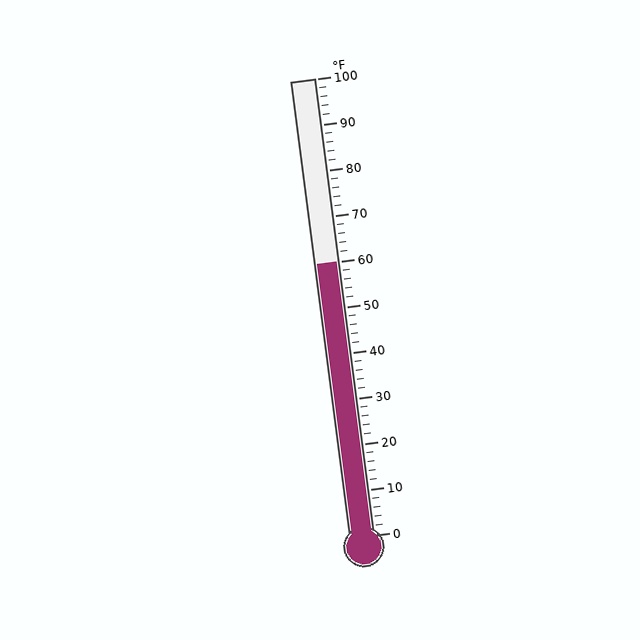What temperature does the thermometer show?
The thermometer shows approximately 60°F.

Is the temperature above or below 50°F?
The temperature is above 50°F.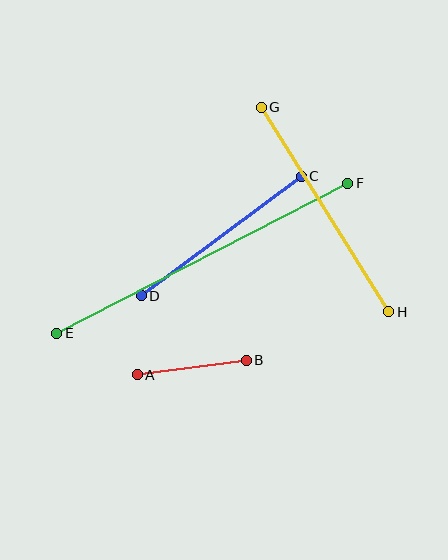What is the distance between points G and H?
The distance is approximately 241 pixels.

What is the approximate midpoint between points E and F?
The midpoint is at approximately (202, 258) pixels.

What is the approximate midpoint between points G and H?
The midpoint is at approximately (325, 210) pixels.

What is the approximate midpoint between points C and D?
The midpoint is at approximately (221, 236) pixels.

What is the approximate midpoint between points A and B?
The midpoint is at approximately (192, 367) pixels.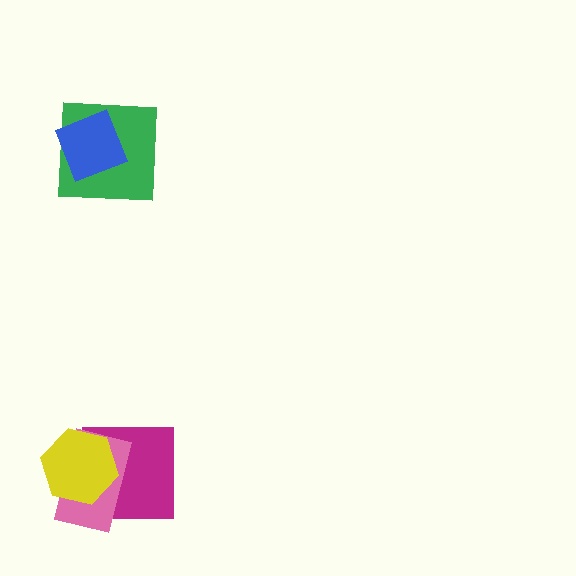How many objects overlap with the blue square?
1 object overlaps with the blue square.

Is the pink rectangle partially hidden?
Yes, it is partially covered by another shape.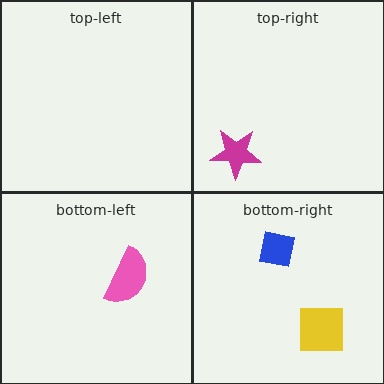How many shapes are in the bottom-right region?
2.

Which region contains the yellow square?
The bottom-right region.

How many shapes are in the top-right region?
1.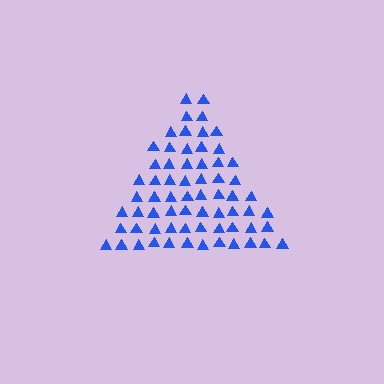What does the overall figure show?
The overall figure shows a triangle.